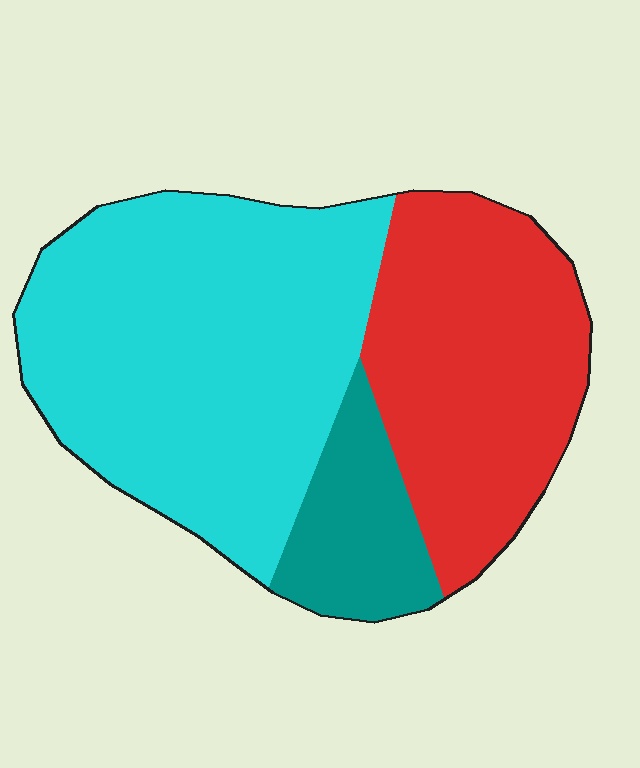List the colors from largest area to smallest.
From largest to smallest: cyan, red, teal.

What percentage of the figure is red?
Red covers 34% of the figure.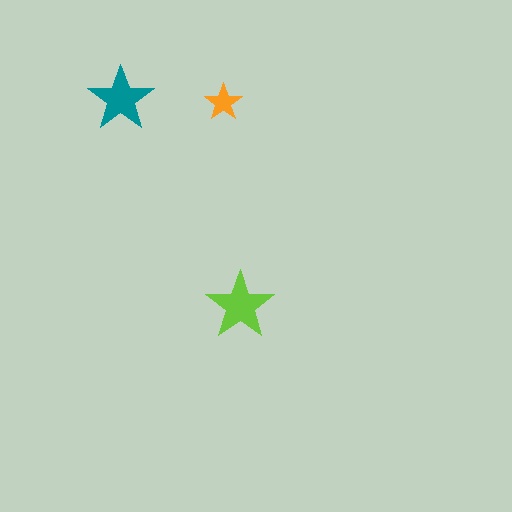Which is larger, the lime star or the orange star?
The lime one.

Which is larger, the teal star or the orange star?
The teal one.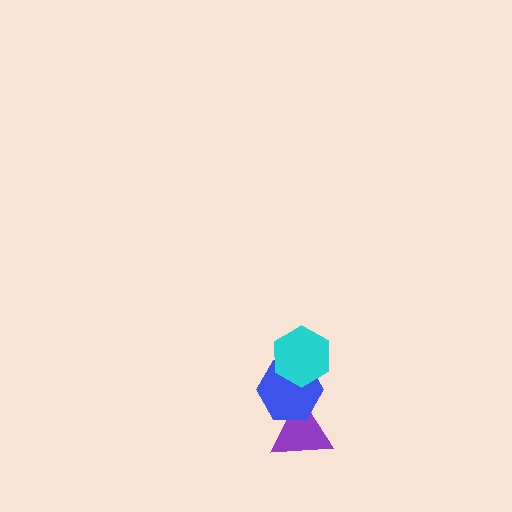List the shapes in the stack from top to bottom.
From top to bottom: the cyan hexagon, the blue hexagon, the purple triangle.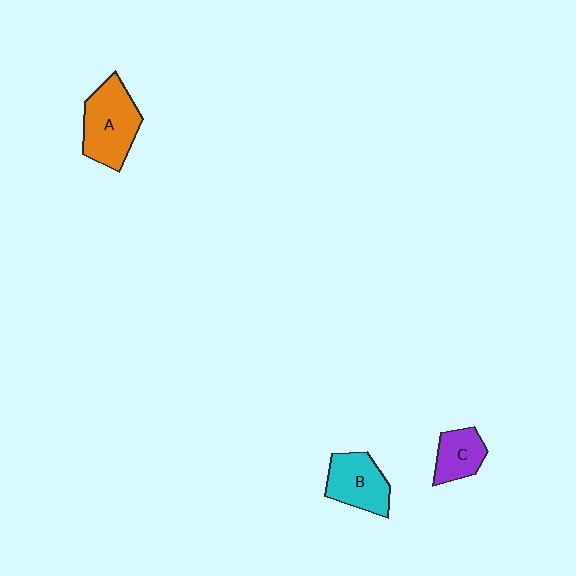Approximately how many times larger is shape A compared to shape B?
Approximately 1.3 times.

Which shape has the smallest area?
Shape C (purple).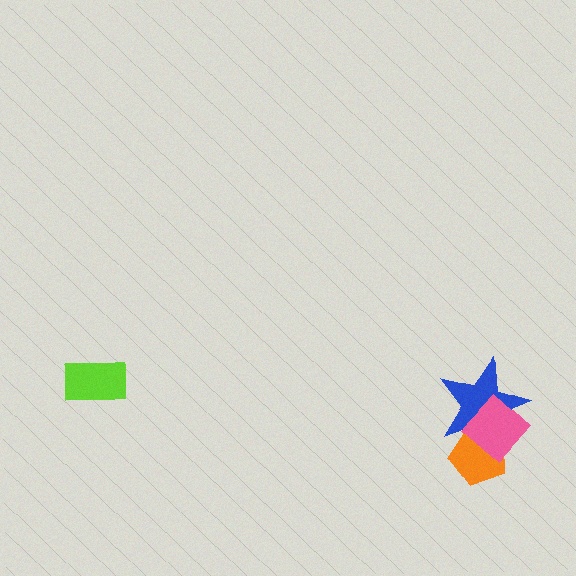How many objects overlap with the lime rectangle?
0 objects overlap with the lime rectangle.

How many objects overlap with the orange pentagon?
2 objects overlap with the orange pentagon.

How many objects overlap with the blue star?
2 objects overlap with the blue star.